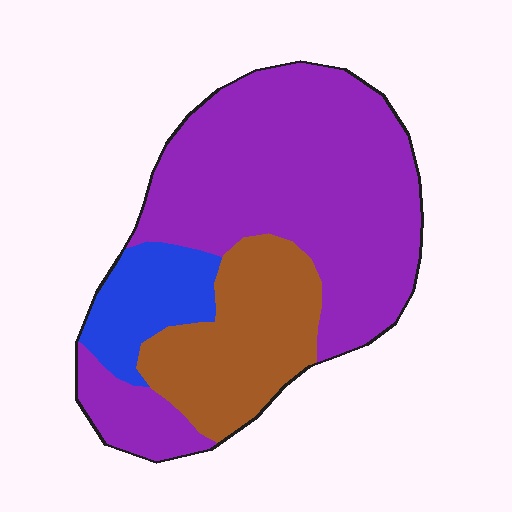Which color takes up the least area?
Blue, at roughly 15%.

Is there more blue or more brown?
Brown.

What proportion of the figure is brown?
Brown takes up about one quarter (1/4) of the figure.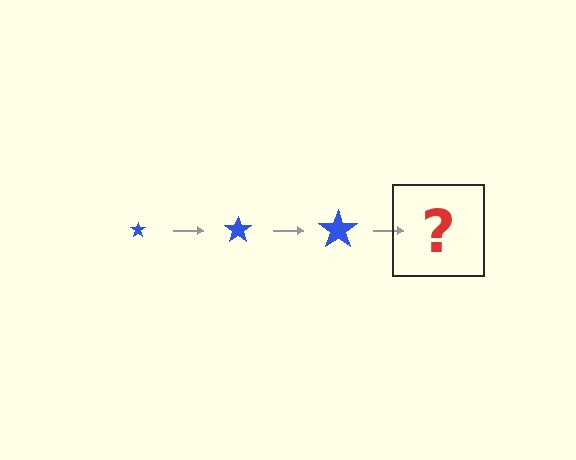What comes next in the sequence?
The next element should be a blue star, larger than the previous one.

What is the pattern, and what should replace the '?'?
The pattern is that the star gets progressively larger each step. The '?' should be a blue star, larger than the previous one.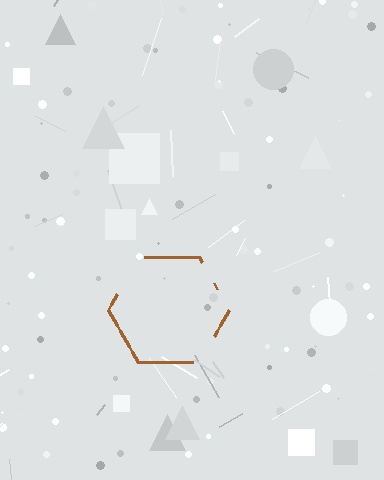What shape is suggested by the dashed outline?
The dashed outline suggests a hexagon.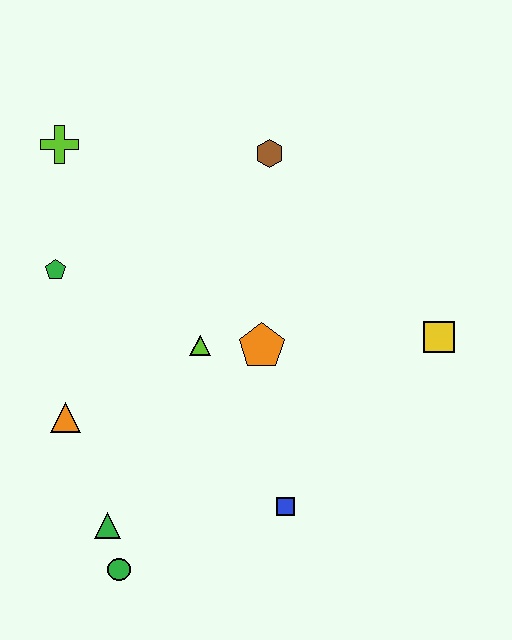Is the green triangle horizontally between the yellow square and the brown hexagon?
No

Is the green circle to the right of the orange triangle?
Yes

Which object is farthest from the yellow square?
The lime cross is farthest from the yellow square.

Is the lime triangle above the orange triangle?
Yes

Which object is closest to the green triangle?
The green circle is closest to the green triangle.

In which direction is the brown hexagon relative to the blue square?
The brown hexagon is above the blue square.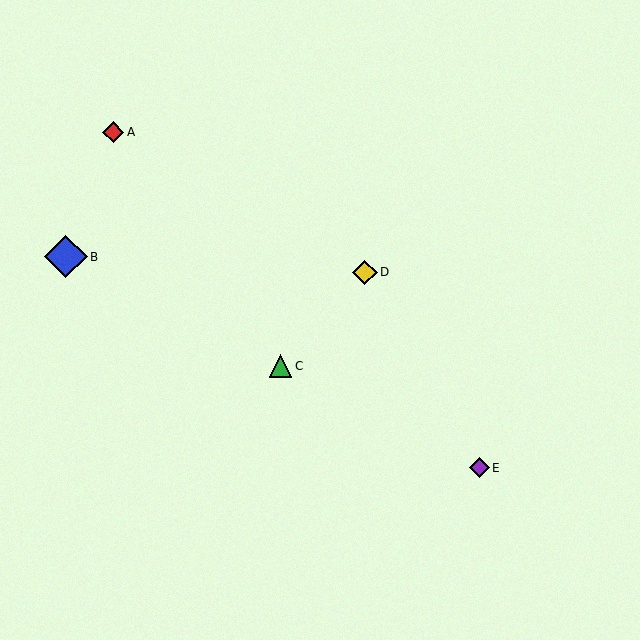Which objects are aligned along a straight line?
Objects B, C, E are aligned along a straight line.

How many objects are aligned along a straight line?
3 objects (B, C, E) are aligned along a straight line.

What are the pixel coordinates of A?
Object A is at (113, 132).